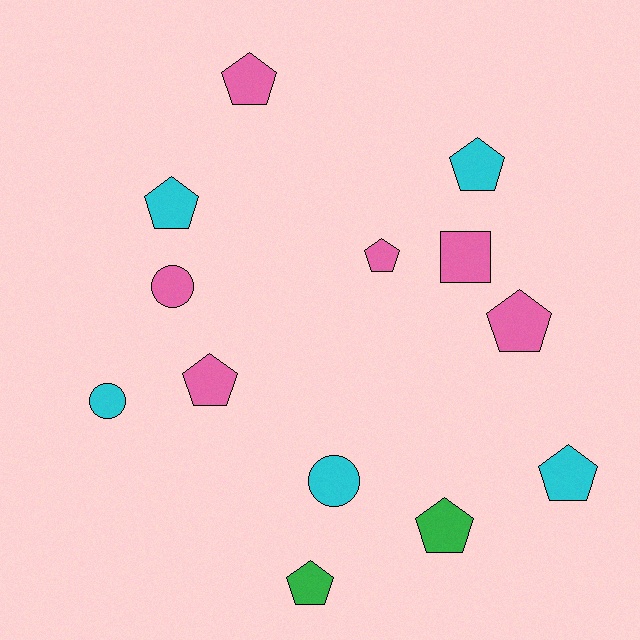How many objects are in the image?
There are 13 objects.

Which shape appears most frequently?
Pentagon, with 9 objects.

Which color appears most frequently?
Pink, with 6 objects.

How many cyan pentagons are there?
There are 3 cyan pentagons.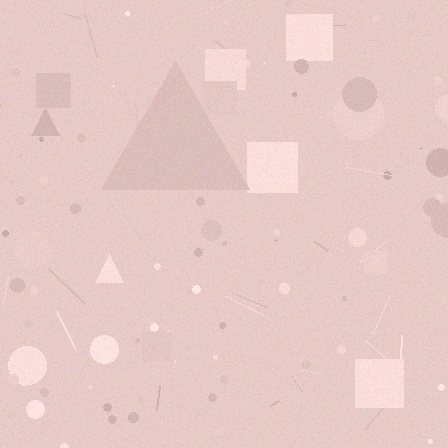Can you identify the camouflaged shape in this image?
The camouflaged shape is a triangle.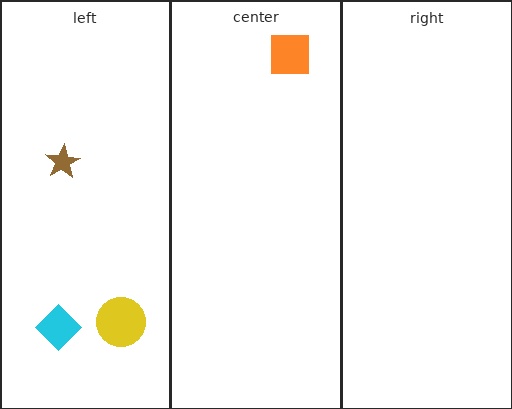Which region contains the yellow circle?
The left region.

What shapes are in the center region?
The orange square.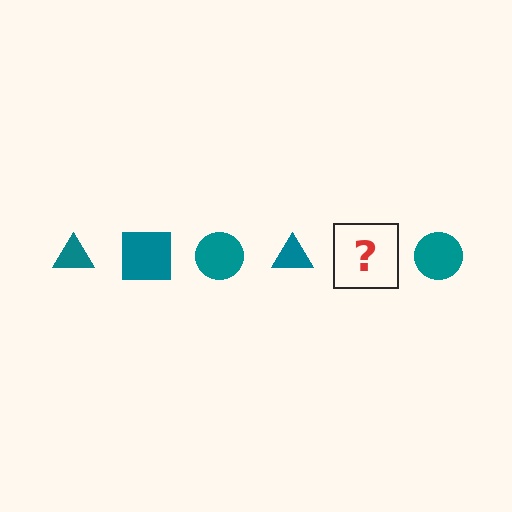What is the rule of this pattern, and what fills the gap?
The rule is that the pattern cycles through triangle, square, circle shapes in teal. The gap should be filled with a teal square.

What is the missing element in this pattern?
The missing element is a teal square.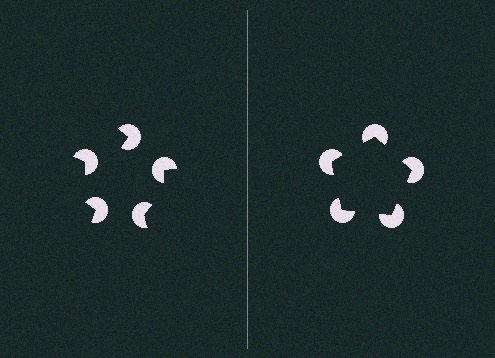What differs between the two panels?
The pac-man discs are positioned identically on both sides; only the wedge orientations differ. On the right they align to a pentagon; on the left they are misaligned.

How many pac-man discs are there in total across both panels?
10 — 5 on each side.